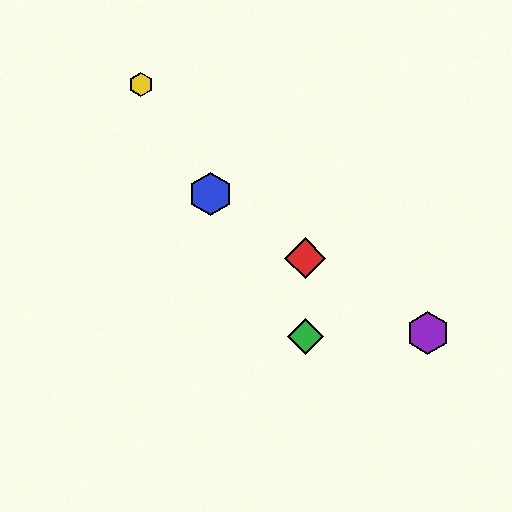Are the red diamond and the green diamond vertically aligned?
Yes, both are at x≈305.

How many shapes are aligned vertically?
2 shapes (the red diamond, the green diamond) are aligned vertically.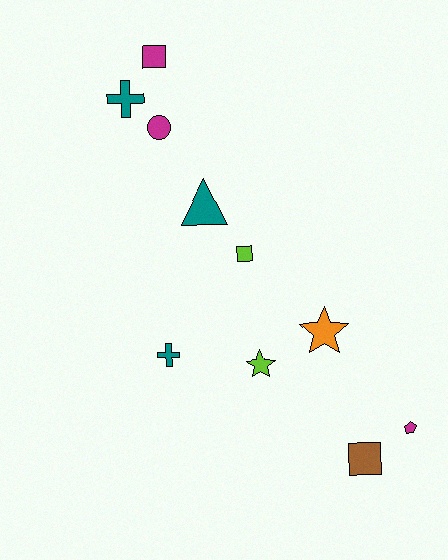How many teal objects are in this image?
There are 3 teal objects.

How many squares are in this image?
There are 3 squares.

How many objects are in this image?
There are 10 objects.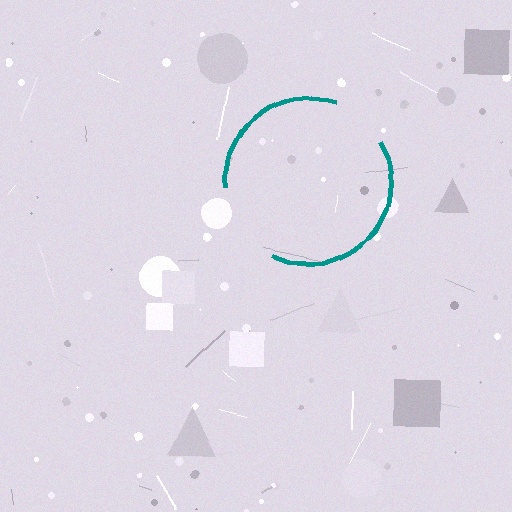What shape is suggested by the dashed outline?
The dashed outline suggests a circle.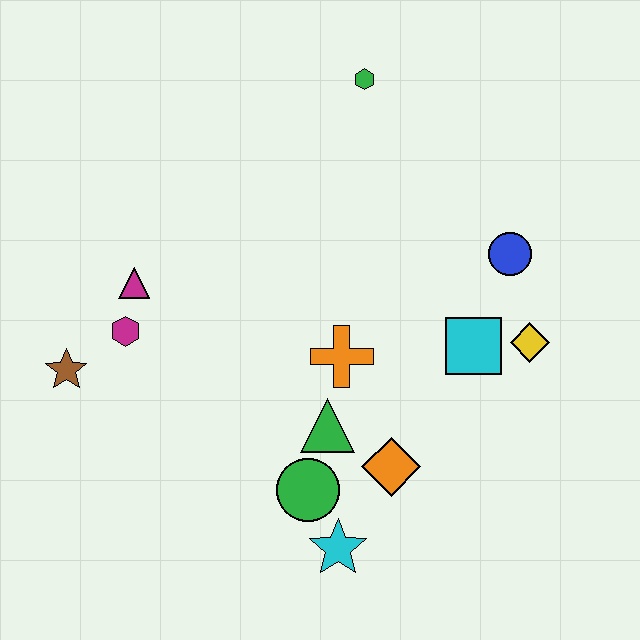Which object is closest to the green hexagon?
The blue circle is closest to the green hexagon.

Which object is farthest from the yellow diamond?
The brown star is farthest from the yellow diamond.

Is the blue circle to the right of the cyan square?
Yes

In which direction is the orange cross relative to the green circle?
The orange cross is above the green circle.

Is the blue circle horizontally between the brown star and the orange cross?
No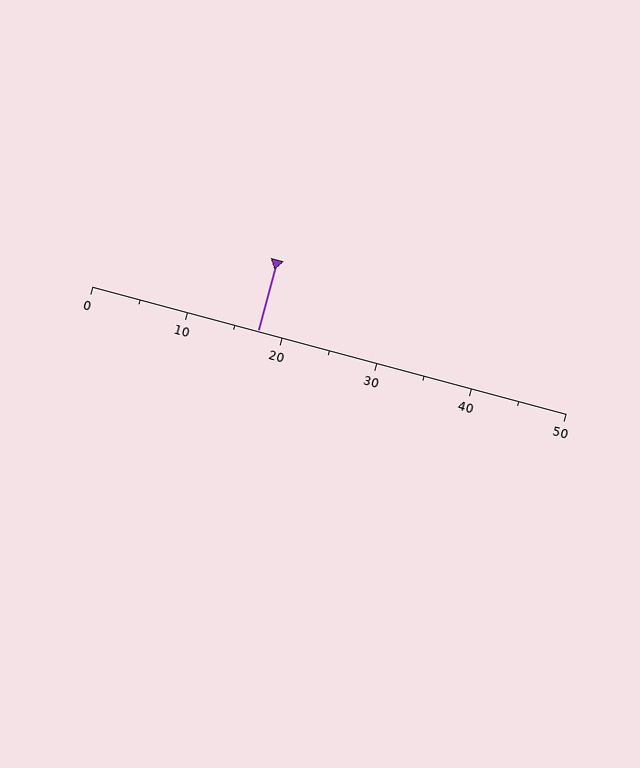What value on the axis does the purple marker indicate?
The marker indicates approximately 17.5.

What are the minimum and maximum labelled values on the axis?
The axis runs from 0 to 50.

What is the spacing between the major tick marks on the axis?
The major ticks are spaced 10 apart.